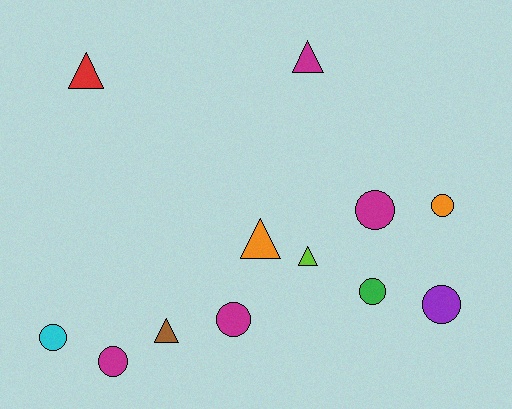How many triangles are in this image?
There are 5 triangles.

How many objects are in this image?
There are 12 objects.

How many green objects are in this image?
There is 1 green object.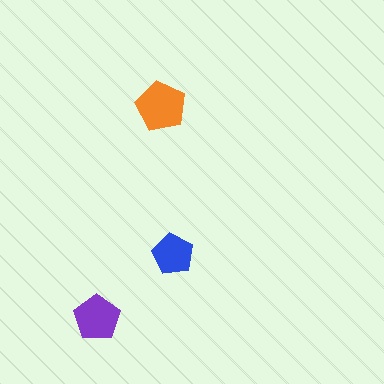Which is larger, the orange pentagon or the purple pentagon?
The orange one.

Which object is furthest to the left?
The purple pentagon is leftmost.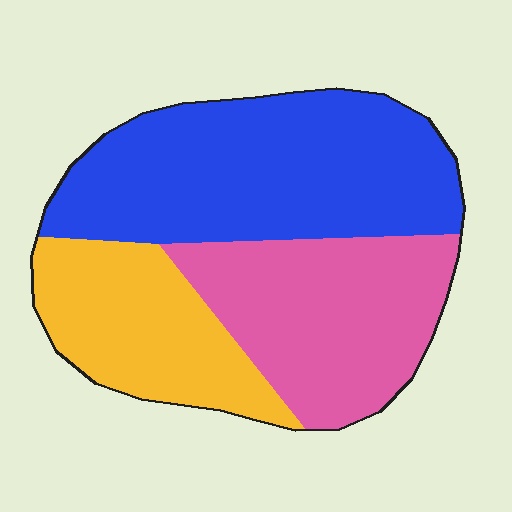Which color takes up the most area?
Blue, at roughly 45%.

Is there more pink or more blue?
Blue.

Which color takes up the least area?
Yellow, at roughly 25%.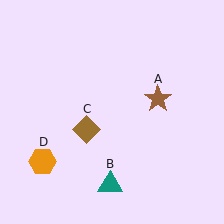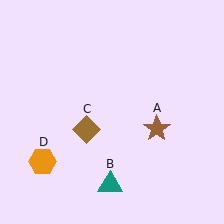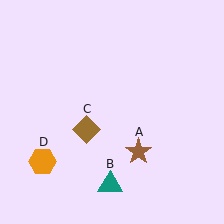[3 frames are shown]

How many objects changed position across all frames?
1 object changed position: brown star (object A).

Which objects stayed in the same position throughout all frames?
Teal triangle (object B) and brown diamond (object C) and orange hexagon (object D) remained stationary.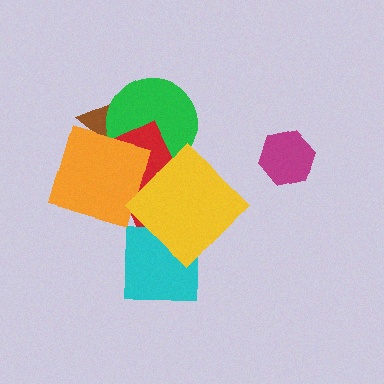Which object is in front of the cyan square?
The yellow diamond is in front of the cyan square.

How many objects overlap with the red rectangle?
4 objects overlap with the red rectangle.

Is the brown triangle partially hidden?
Yes, it is partially covered by another shape.